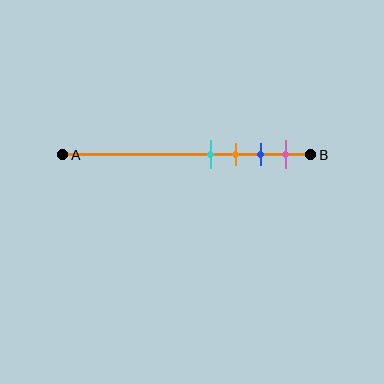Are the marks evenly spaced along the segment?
Yes, the marks are approximately evenly spaced.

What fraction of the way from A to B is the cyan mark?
The cyan mark is approximately 60% (0.6) of the way from A to B.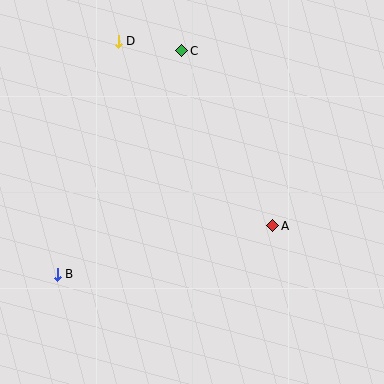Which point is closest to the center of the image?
Point A at (273, 226) is closest to the center.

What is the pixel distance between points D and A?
The distance between D and A is 240 pixels.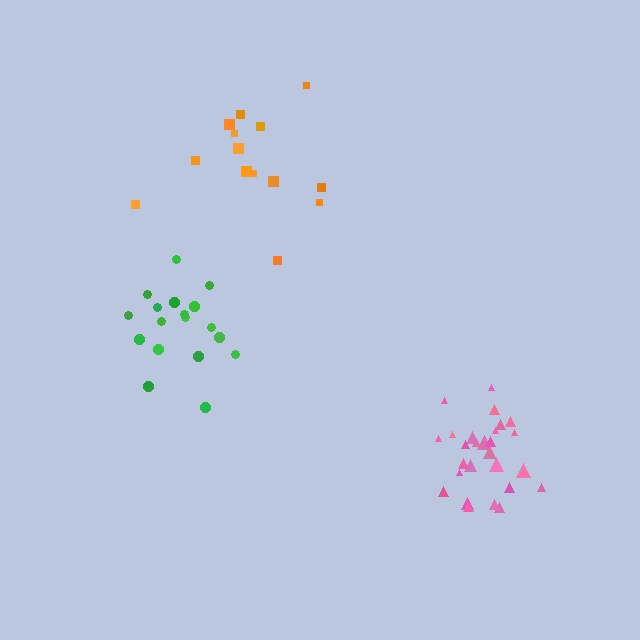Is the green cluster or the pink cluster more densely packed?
Pink.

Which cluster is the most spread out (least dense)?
Orange.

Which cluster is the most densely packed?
Pink.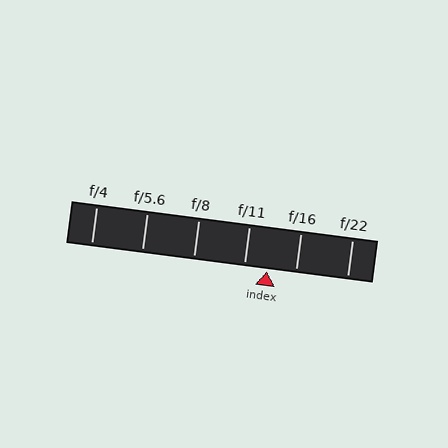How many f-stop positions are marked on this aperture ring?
There are 6 f-stop positions marked.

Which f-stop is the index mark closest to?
The index mark is closest to f/11.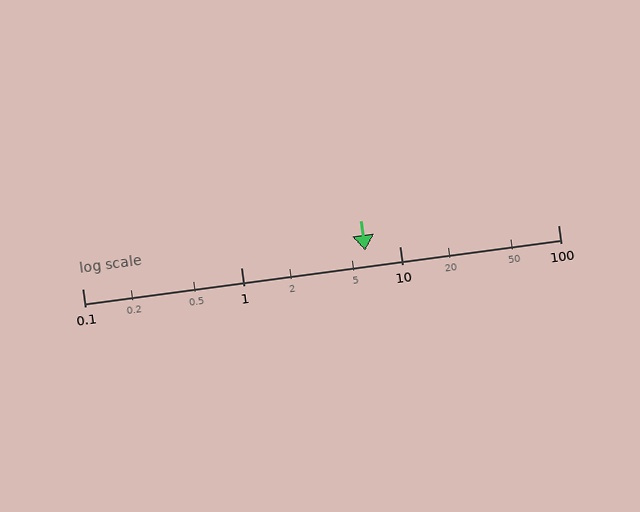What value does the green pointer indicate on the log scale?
The pointer indicates approximately 6.1.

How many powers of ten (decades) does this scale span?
The scale spans 3 decades, from 0.1 to 100.